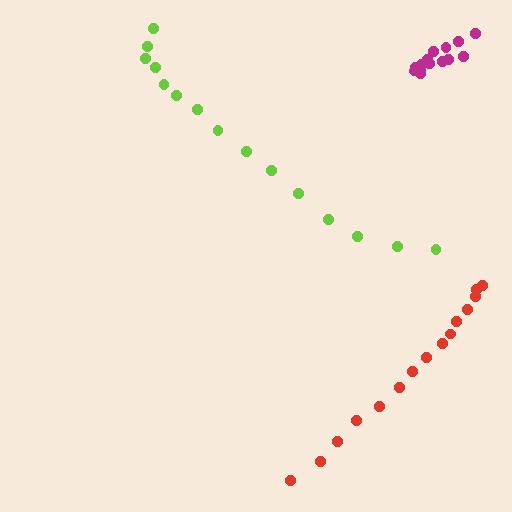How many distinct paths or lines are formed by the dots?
There are 3 distinct paths.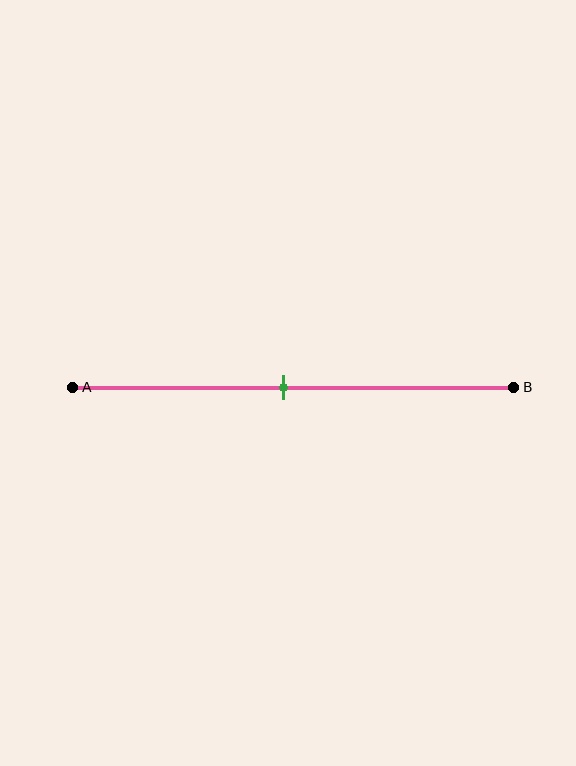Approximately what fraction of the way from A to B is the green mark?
The green mark is approximately 50% of the way from A to B.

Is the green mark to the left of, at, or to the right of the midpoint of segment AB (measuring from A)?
The green mark is approximately at the midpoint of segment AB.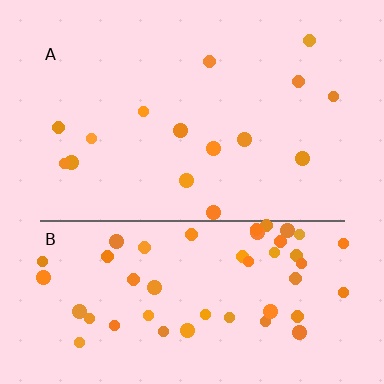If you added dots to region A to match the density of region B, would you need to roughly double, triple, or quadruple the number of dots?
Approximately triple.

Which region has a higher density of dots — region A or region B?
B (the bottom).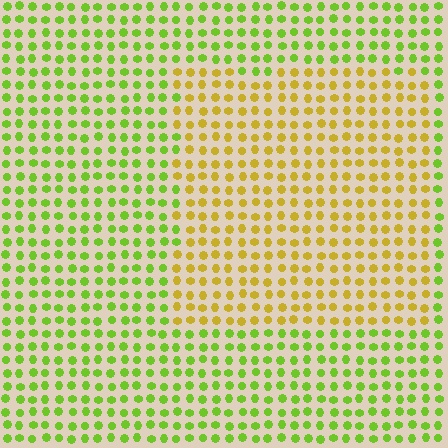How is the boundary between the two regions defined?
The boundary is defined purely by a slight shift in hue (about 44 degrees). Spacing, size, and orientation are identical on both sides.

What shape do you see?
I see a rectangle.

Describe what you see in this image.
The image is filled with small lime elements in a uniform arrangement. A rectangle-shaped region is visible where the elements are tinted to a slightly different hue, forming a subtle color boundary.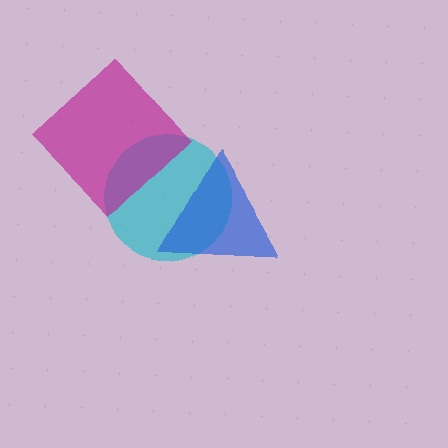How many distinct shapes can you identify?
There are 3 distinct shapes: a cyan circle, a blue triangle, a magenta diamond.